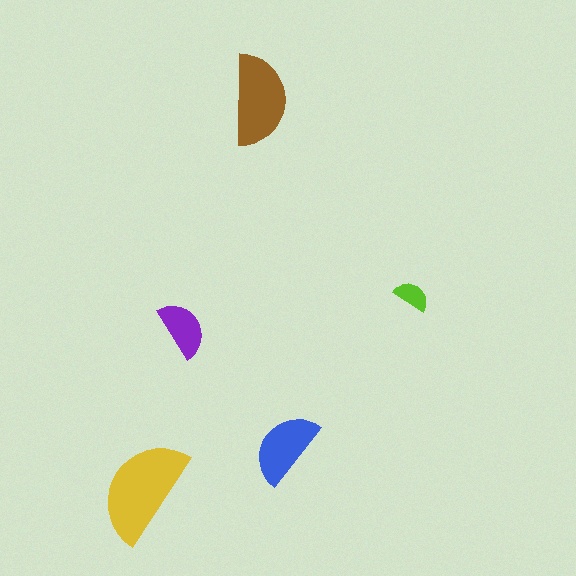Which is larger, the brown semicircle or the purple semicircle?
The brown one.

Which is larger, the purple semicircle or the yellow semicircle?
The yellow one.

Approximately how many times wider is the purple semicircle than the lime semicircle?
About 1.5 times wider.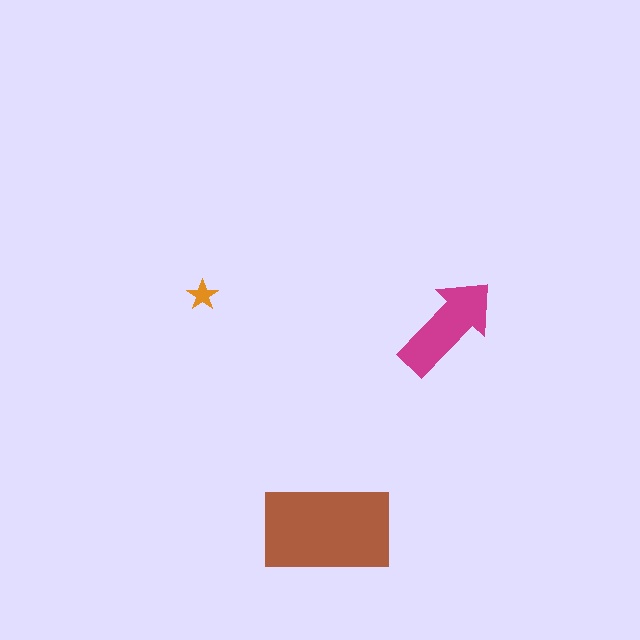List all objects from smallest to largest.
The orange star, the magenta arrow, the brown rectangle.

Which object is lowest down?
The brown rectangle is bottommost.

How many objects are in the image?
There are 3 objects in the image.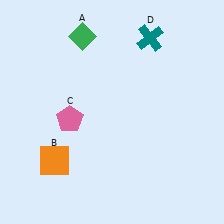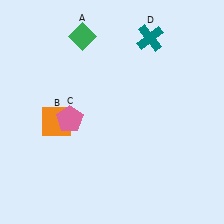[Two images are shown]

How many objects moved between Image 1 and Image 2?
1 object moved between the two images.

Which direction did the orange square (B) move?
The orange square (B) moved up.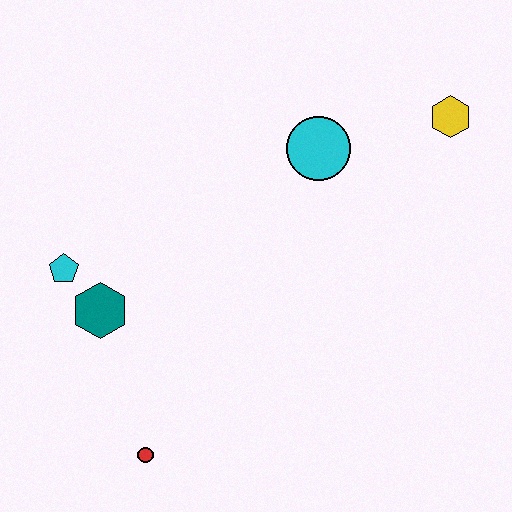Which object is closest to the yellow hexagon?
The cyan circle is closest to the yellow hexagon.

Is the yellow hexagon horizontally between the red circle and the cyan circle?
No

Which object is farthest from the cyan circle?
The red circle is farthest from the cyan circle.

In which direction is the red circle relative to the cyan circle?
The red circle is below the cyan circle.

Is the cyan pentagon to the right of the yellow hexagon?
No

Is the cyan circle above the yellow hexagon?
No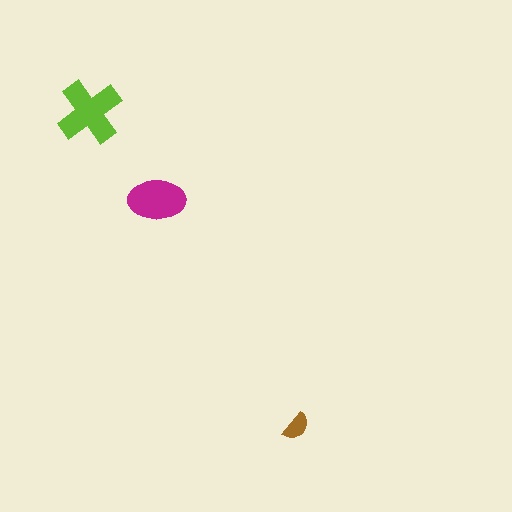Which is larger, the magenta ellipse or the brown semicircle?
The magenta ellipse.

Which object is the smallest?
The brown semicircle.